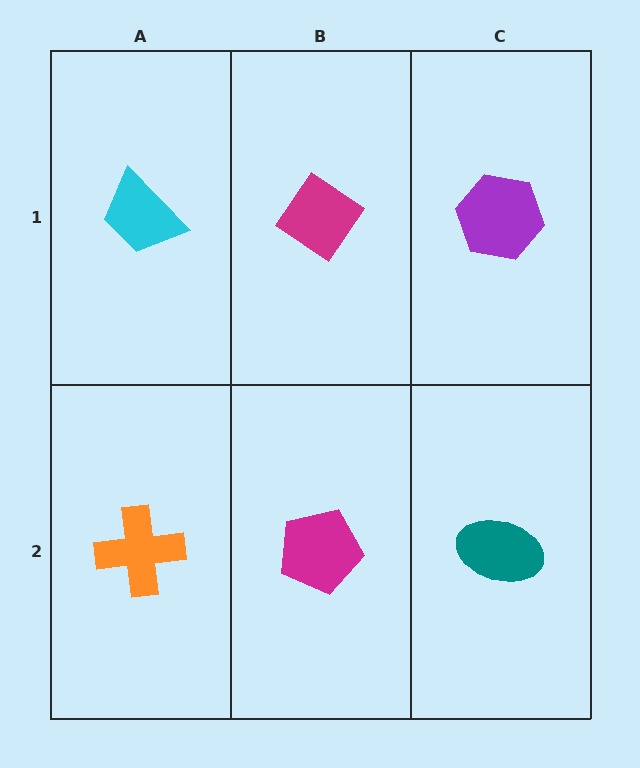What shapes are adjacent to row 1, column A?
An orange cross (row 2, column A), a magenta diamond (row 1, column B).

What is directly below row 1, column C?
A teal ellipse.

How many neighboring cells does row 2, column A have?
2.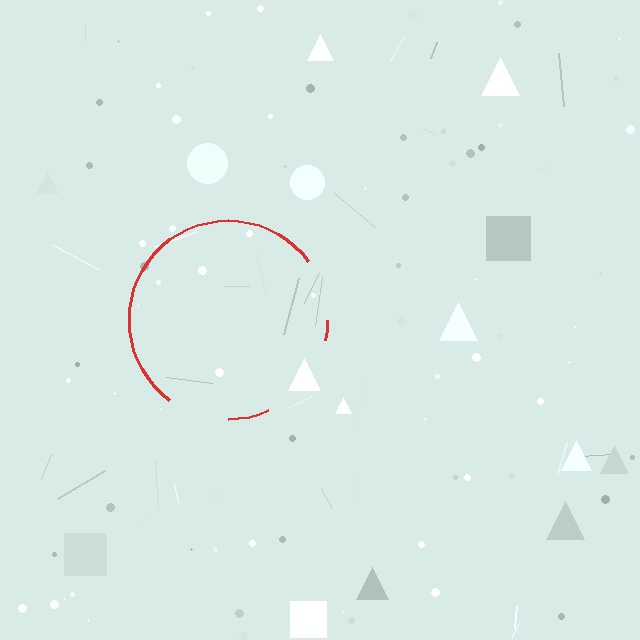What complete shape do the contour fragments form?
The contour fragments form a circle.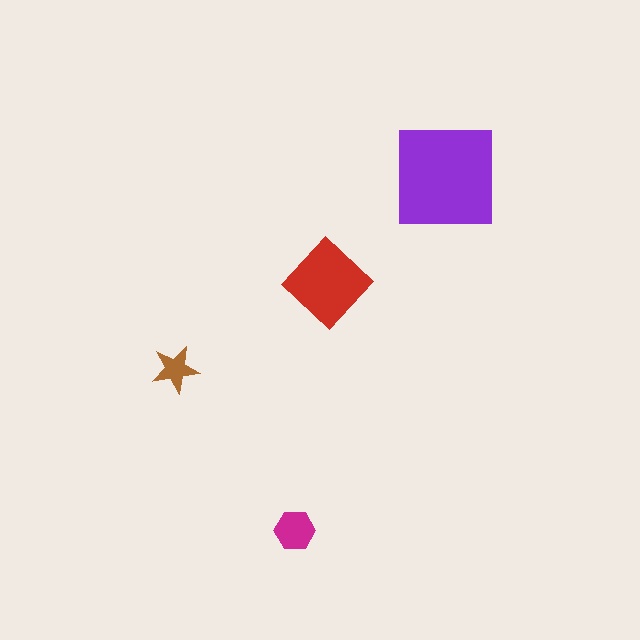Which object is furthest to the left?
The brown star is leftmost.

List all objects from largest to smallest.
The purple square, the red diamond, the magenta hexagon, the brown star.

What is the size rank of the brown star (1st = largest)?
4th.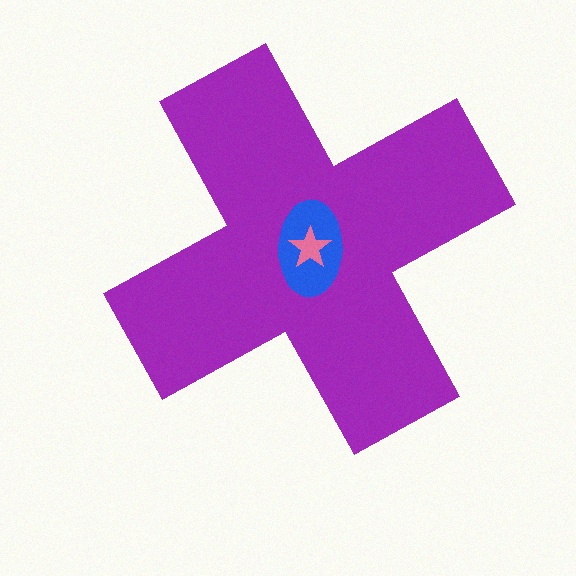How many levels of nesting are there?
3.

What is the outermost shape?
The purple cross.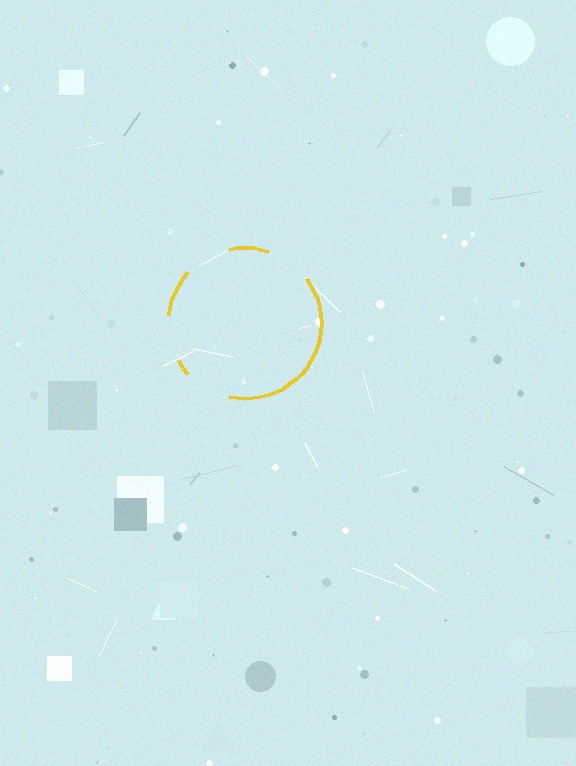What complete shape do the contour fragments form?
The contour fragments form a circle.